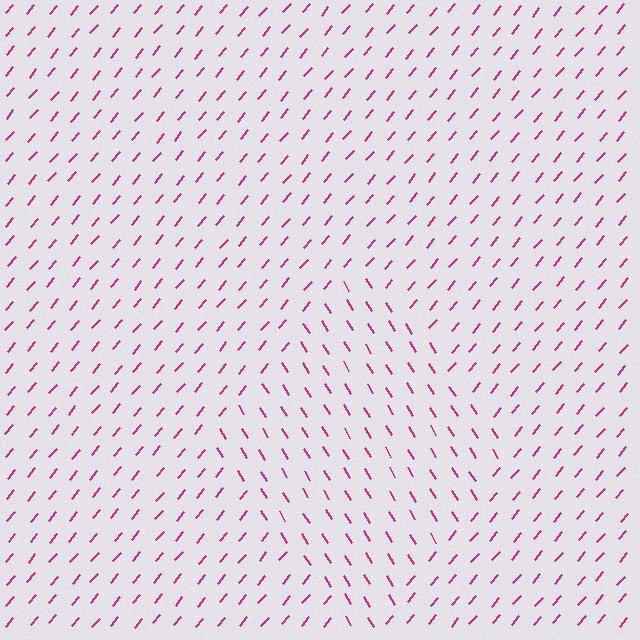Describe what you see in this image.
The image is filled with small magenta line segments. A diamond region in the image has lines oriented differently from the surrounding lines, creating a visible texture boundary.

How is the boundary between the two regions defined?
The boundary is defined purely by a change in line orientation (approximately 72 degrees difference). All lines are the same color and thickness.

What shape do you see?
I see a diamond.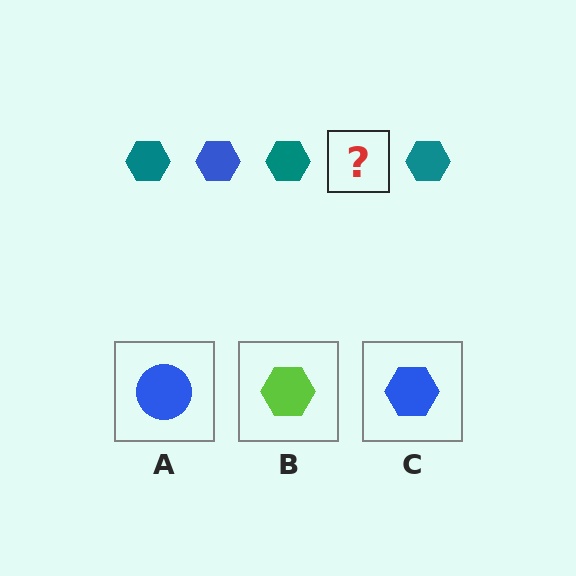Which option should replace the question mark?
Option C.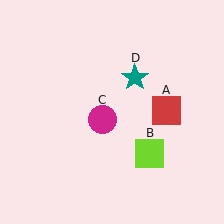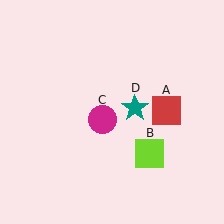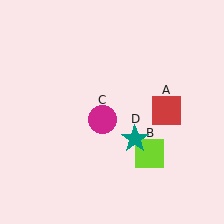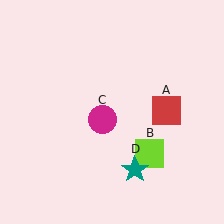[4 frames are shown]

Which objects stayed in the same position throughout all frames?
Red square (object A) and lime square (object B) and magenta circle (object C) remained stationary.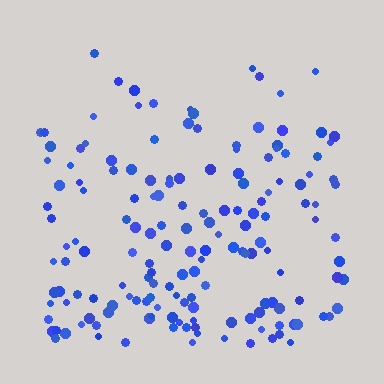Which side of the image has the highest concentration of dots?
The bottom.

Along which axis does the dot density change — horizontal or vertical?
Vertical.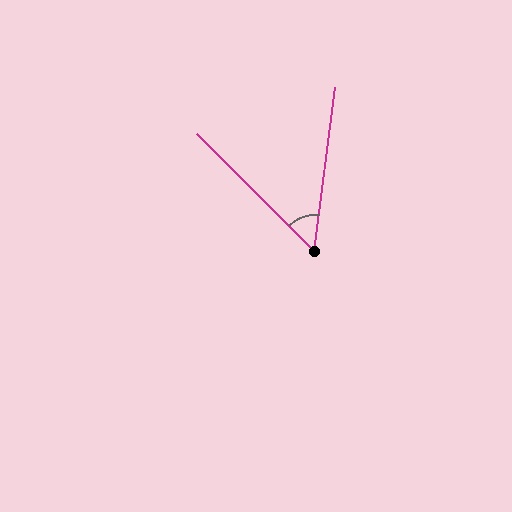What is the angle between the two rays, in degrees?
Approximately 52 degrees.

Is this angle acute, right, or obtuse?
It is acute.